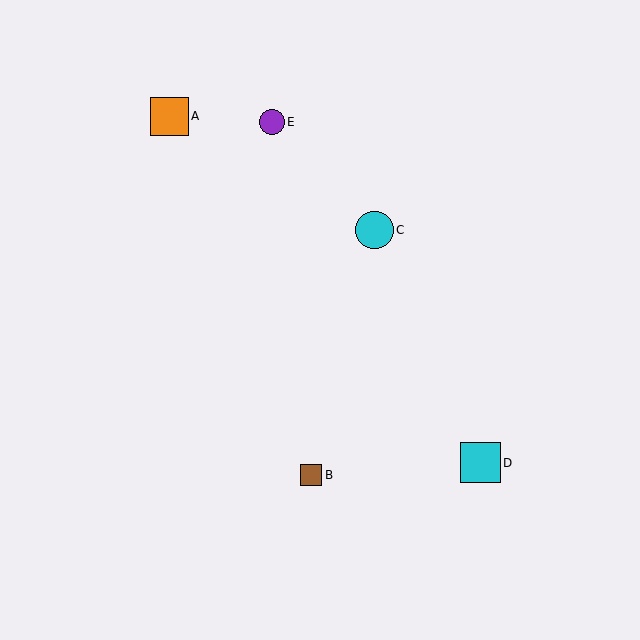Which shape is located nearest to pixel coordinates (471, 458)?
The cyan square (labeled D) at (480, 463) is nearest to that location.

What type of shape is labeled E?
Shape E is a purple circle.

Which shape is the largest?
The cyan square (labeled D) is the largest.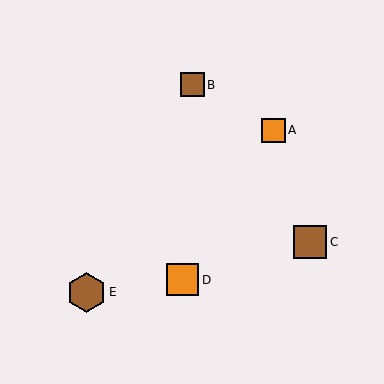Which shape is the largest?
The brown hexagon (labeled E) is the largest.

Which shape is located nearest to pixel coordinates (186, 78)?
The brown square (labeled B) at (192, 85) is nearest to that location.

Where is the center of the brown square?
The center of the brown square is at (192, 85).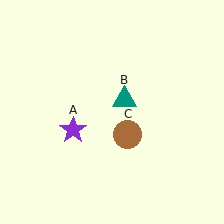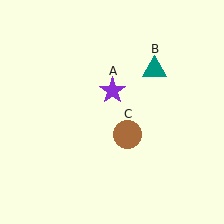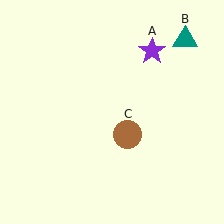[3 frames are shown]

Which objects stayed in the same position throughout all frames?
Brown circle (object C) remained stationary.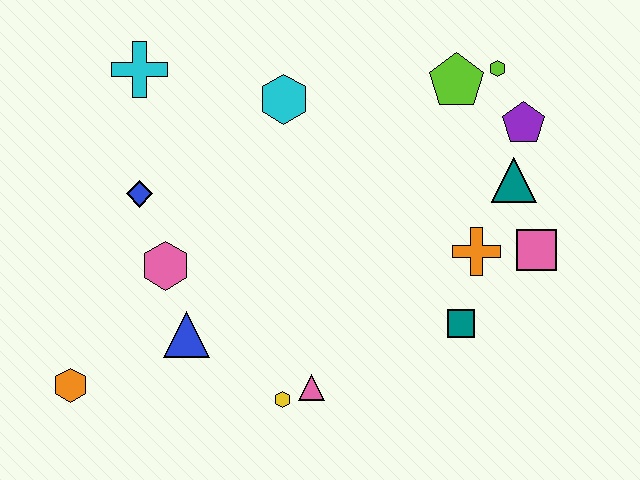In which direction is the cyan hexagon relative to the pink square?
The cyan hexagon is to the left of the pink square.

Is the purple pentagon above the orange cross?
Yes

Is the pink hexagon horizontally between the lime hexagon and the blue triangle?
No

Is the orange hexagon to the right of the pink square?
No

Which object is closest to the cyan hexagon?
The cyan cross is closest to the cyan hexagon.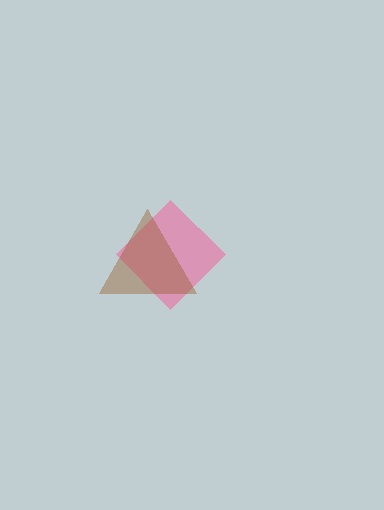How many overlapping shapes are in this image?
There are 2 overlapping shapes in the image.